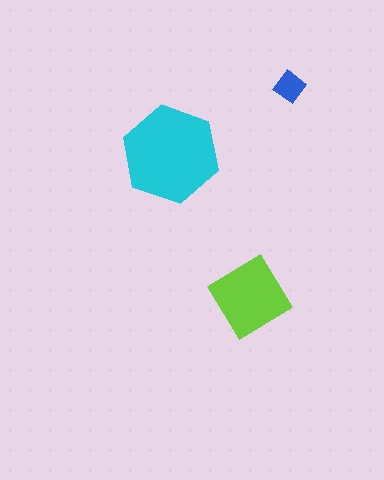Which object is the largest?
The cyan hexagon.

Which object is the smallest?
The blue diamond.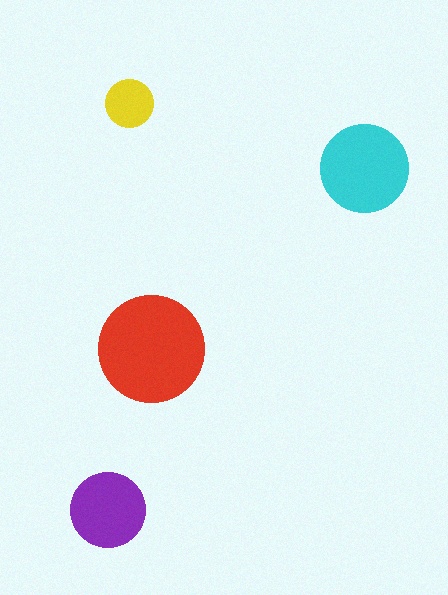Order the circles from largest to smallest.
the red one, the cyan one, the purple one, the yellow one.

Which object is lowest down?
The purple circle is bottommost.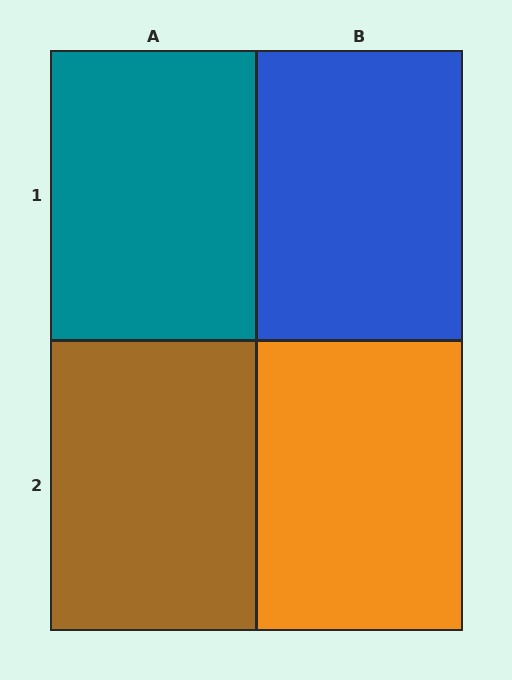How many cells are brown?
1 cell is brown.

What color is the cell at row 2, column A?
Brown.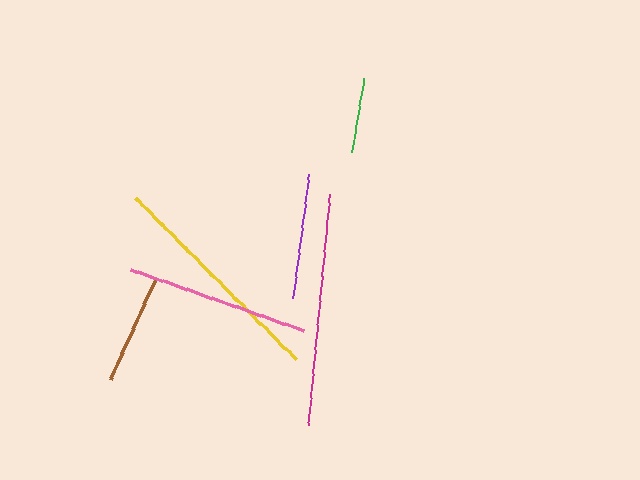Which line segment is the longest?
The magenta line is the longest at approximately 232 pixels.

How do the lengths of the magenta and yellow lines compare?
The magenta and yellow lines are approximately the same length.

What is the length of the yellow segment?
The yellow segment is approximately 228 pixels long.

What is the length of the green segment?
The green segment is approximately 74 pixels long.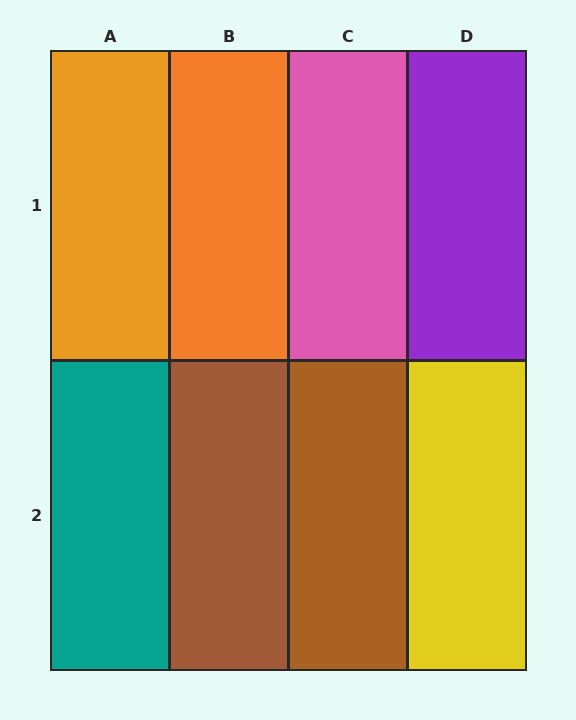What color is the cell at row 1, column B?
Orange.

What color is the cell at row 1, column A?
Orange.